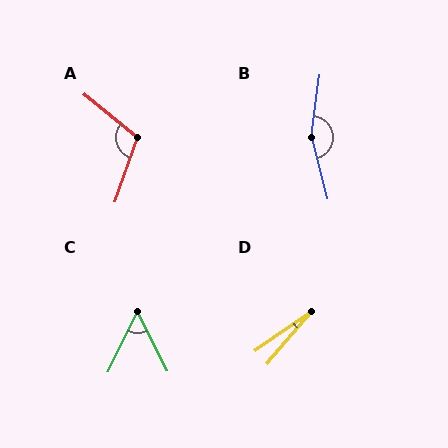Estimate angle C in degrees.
Approximately 53 degrees.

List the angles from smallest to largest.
D (15°), C (53°), A (111°), B (158°).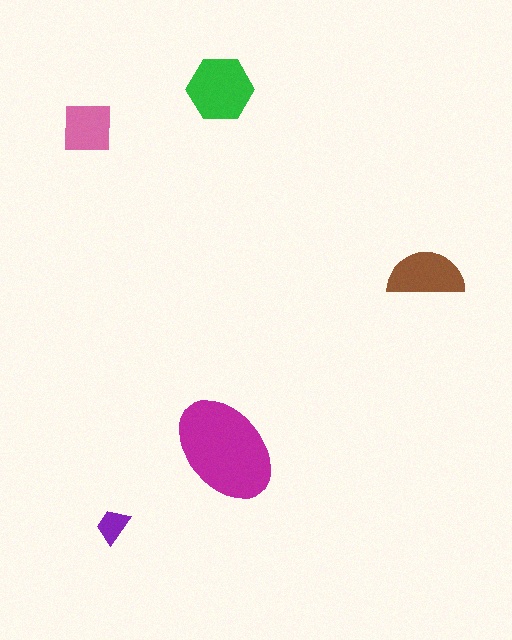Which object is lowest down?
The purple trapezoid is bottommost.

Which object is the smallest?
The purple trapezoid.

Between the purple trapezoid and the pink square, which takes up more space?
The pink square.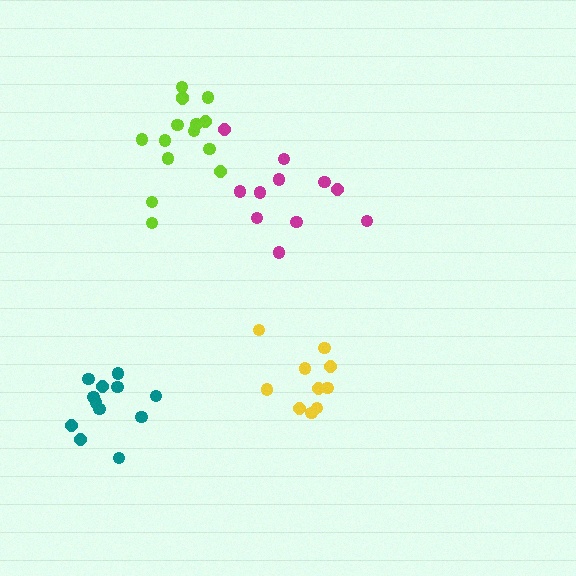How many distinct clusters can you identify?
There are 4 distinct clusters.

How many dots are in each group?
Group 1: 10 dots, Group 2: 11 dots, Group 3: 15 dots, Group 4: 12 dots (48 total).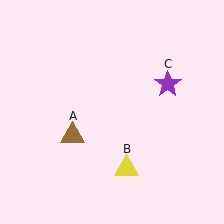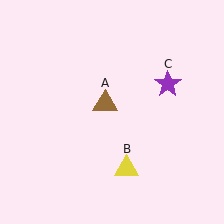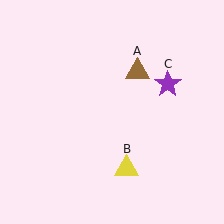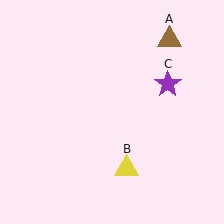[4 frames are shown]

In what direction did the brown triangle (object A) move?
The brown triangle (object A) moved up and to the right.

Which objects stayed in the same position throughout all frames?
Yellow triangle (object B) and purple star (object C) remained stationary.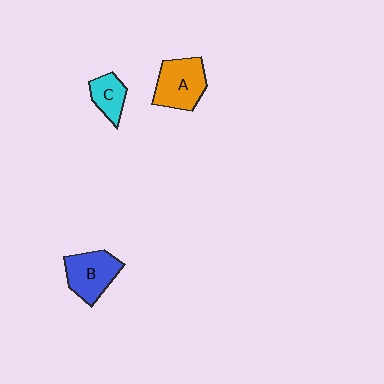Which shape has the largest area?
Shape A (orange).